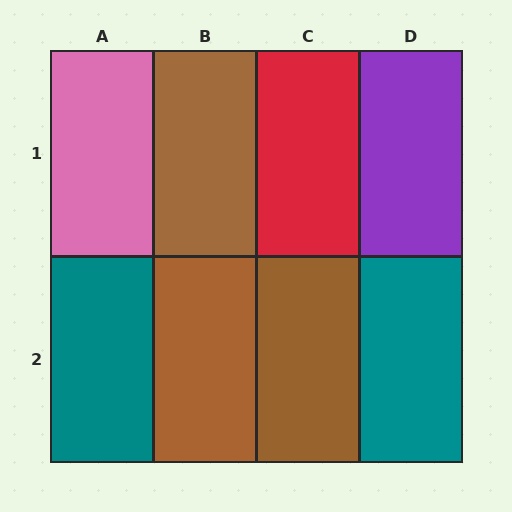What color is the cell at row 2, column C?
Brown.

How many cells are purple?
1 cell is purple.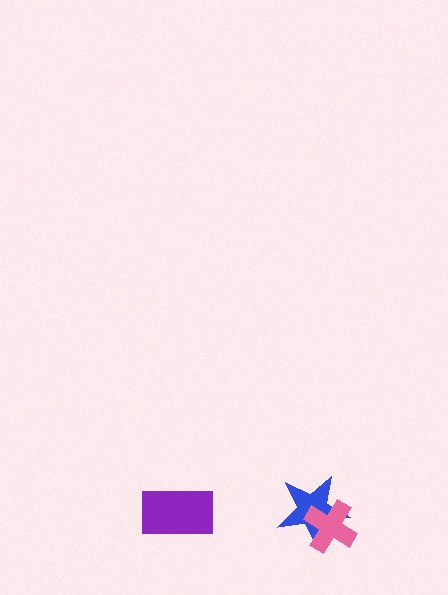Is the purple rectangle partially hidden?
No, no other shape covers it.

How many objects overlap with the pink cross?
1 object overlaps with the pink cross.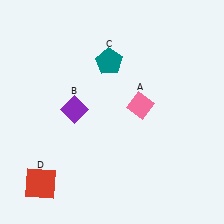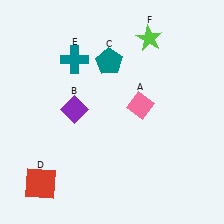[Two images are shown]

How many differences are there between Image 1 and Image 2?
There are 2 differences between the two images.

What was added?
A teal cross (E), a lime star (F) were added in Image 2.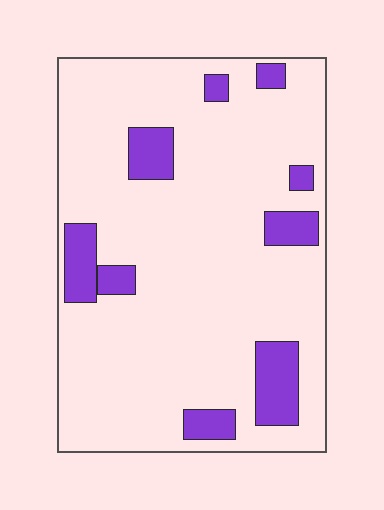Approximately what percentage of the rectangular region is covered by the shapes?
Approximately 15%.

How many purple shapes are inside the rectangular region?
9.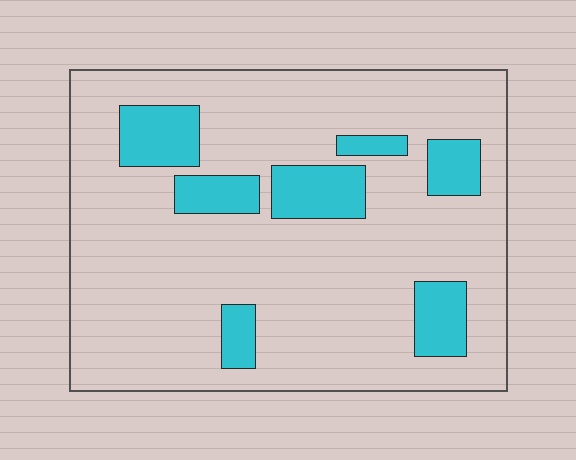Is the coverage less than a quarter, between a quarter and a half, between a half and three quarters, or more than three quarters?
Less than a quarter.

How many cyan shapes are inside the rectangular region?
7.